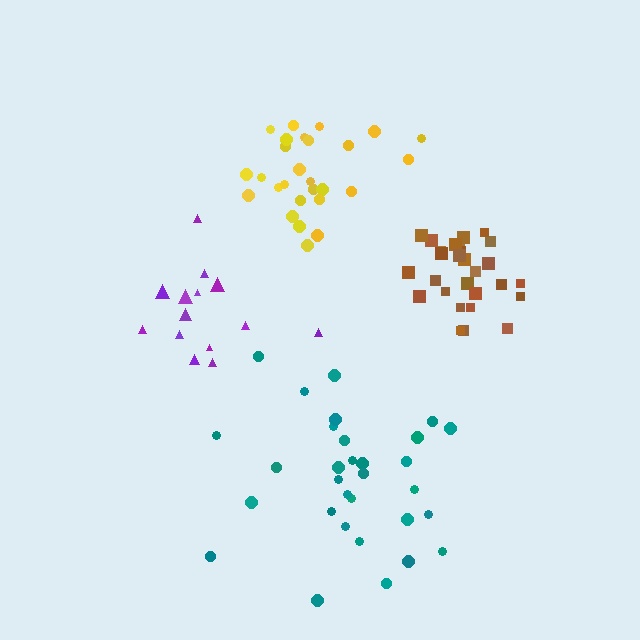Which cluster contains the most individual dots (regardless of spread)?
Teal (31).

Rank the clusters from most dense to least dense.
brown, yellow, teal, purple.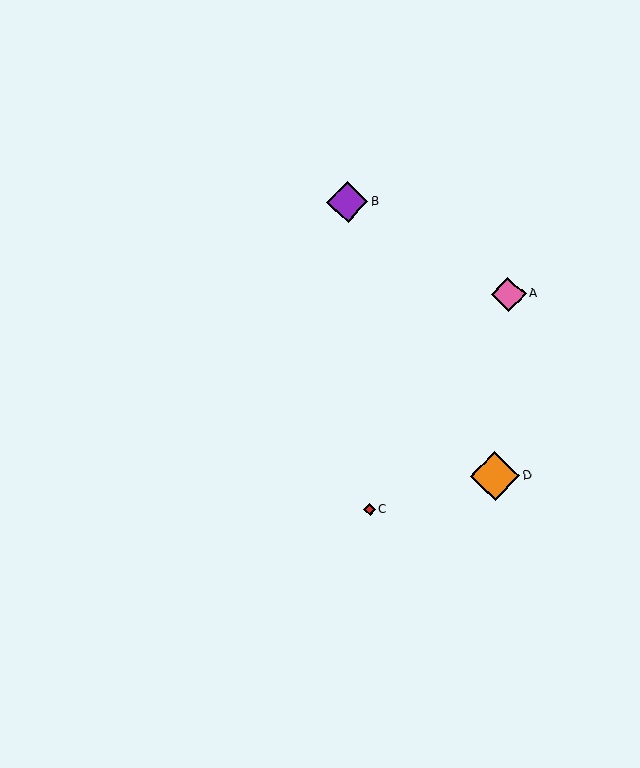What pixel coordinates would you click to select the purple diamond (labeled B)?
Click at (347, 202) to select the purple diamond B.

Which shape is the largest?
The orange diamond (labeled D) is the largest.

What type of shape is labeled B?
Shape B is a purple diamond.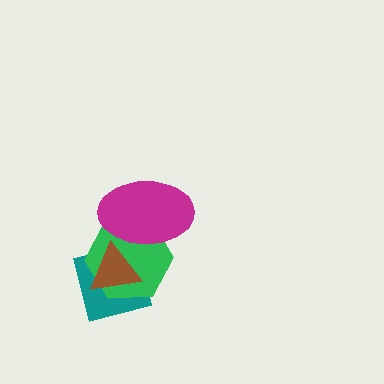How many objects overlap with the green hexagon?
3 objects overlap with the green hexagon.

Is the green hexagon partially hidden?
Yes, it is partially covered by another shape.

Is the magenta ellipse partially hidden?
Yes, it is partially covered by another shape.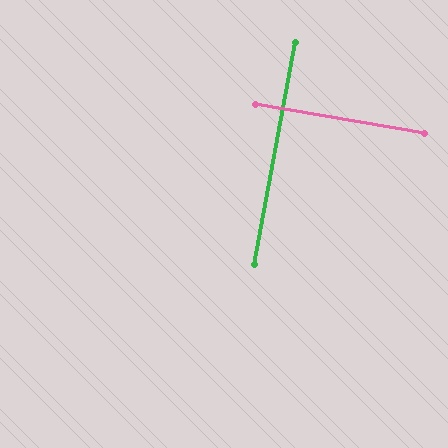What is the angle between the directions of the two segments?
Approximately 89 degrees.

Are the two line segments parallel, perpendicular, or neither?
Perpendicular — they meet at approximately 89°.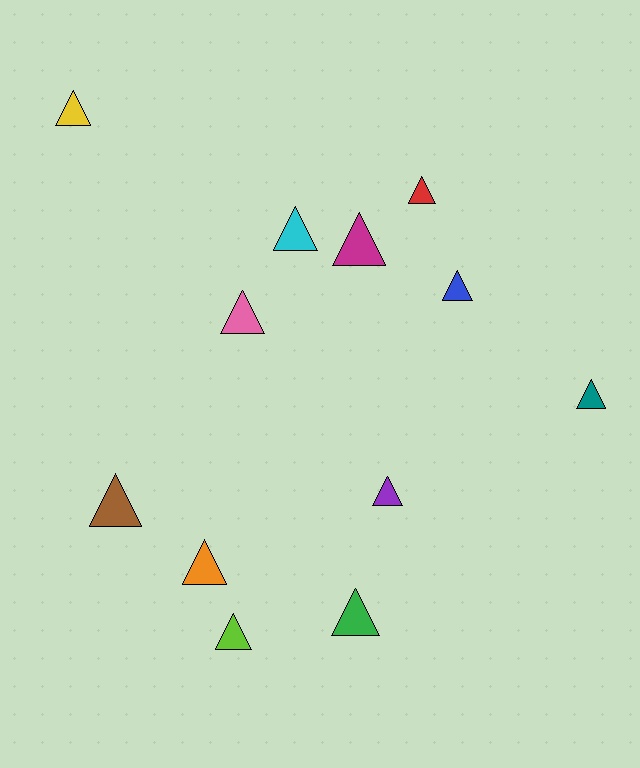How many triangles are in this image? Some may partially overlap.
There are 12 triangles.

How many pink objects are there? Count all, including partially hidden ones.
There is 1 pink object.